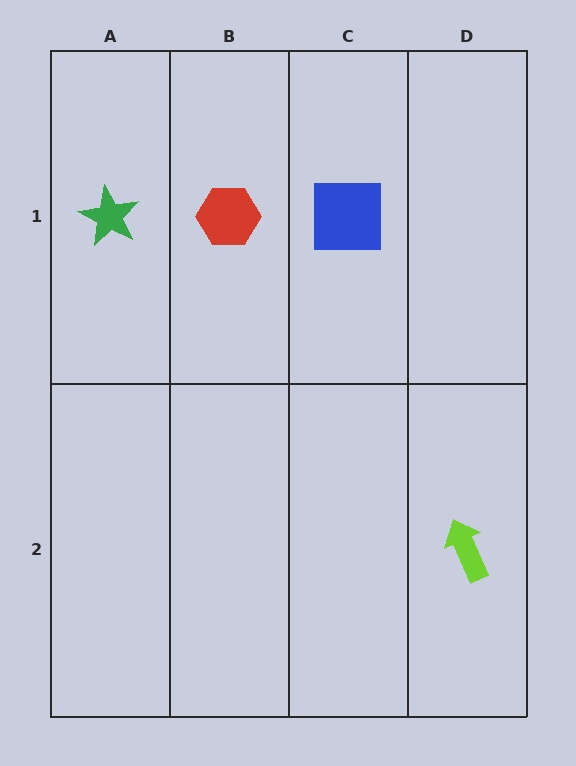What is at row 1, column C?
A blue square.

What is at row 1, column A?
A green star.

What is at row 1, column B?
A red hexagon.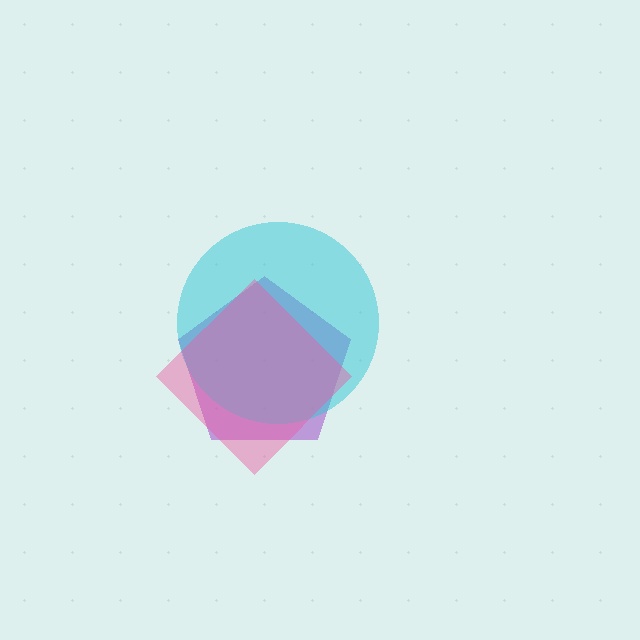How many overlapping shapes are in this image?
There are 3 overlapping shapes in the image.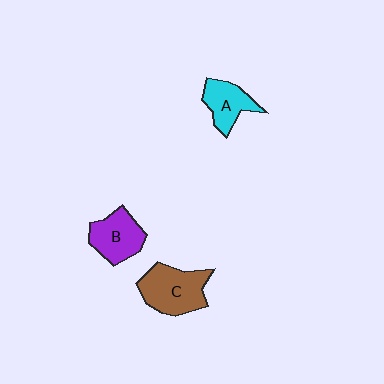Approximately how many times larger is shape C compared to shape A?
Approximately 1.5 times.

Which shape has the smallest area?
Shape A (cyan).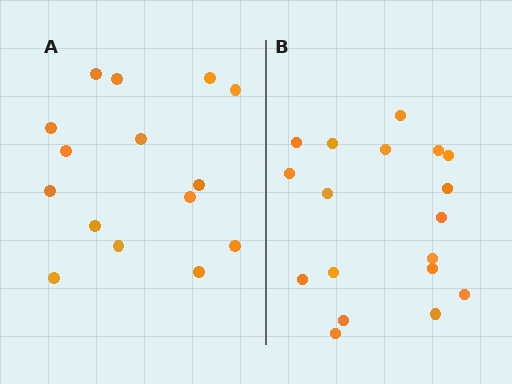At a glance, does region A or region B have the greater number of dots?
Region B (the right region) has more dots.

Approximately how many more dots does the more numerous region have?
Region B has just a few more — roughly 2 or 3 more dots than region A.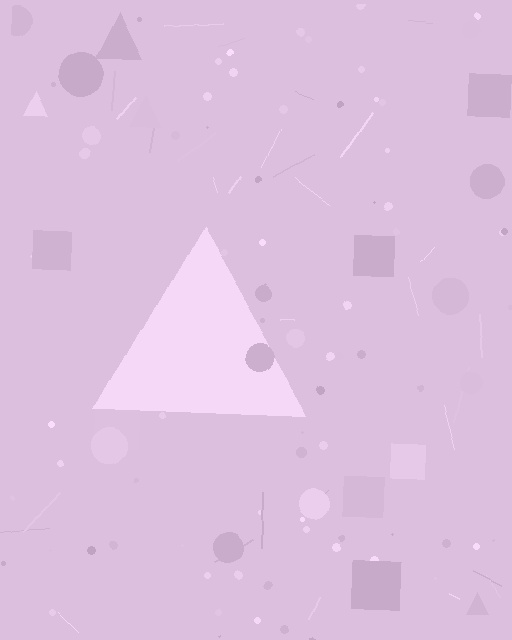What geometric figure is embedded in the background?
A triangle is embedded in the background.